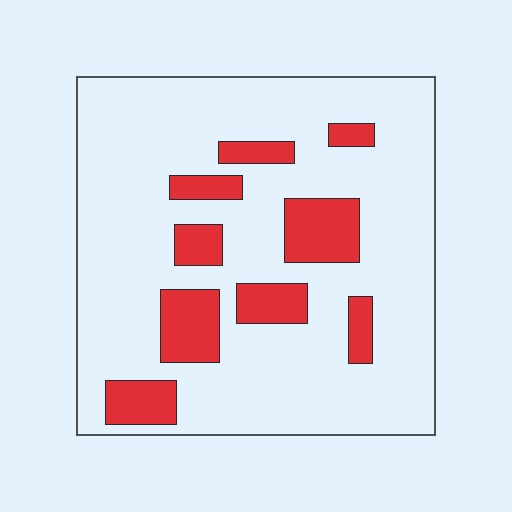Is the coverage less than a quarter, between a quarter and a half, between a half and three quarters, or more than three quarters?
Less than a quarter.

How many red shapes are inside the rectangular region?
9.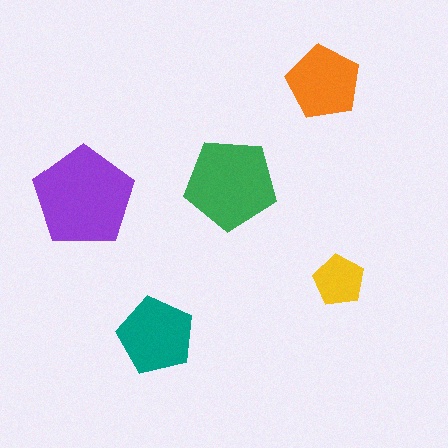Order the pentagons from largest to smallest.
the purple one, the green one, the teal one, the orange one, the yellow one.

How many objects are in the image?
There are 5 objects in the image.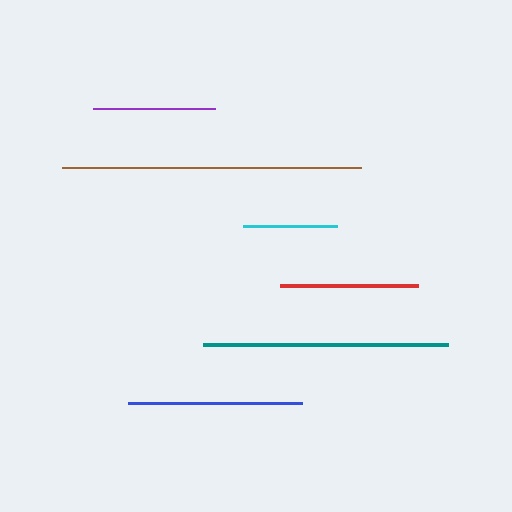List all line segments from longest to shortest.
From longest to shortest: brown, teal, blue, red, purple, cyan.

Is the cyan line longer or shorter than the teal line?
The teal line is longer than the cyan line.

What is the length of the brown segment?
The brown segment is approximately 299 pixels long.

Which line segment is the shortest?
The cyan line is the shortest at approximately 94 pixels.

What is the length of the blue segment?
The blue segment is approximately 174 pixels long.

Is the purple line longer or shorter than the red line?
The red line is longer than the purple line.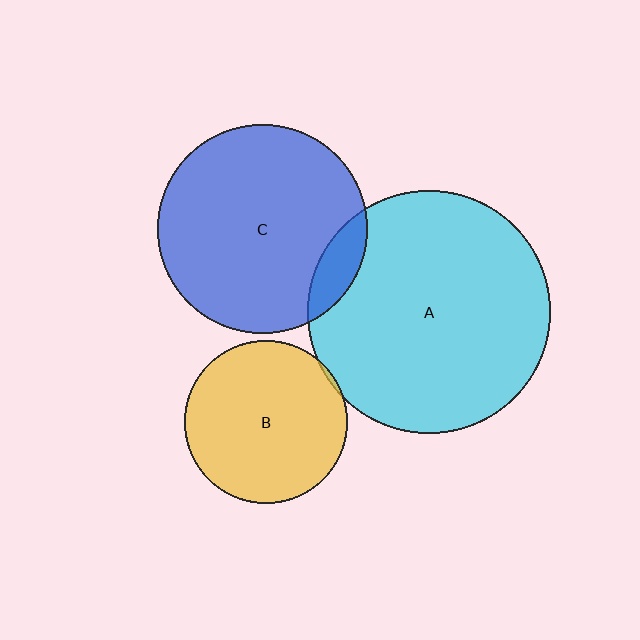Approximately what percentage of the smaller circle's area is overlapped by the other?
Approximately 5%.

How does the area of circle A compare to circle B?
Approximately 2.2 times.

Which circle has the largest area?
Circle A (cyan).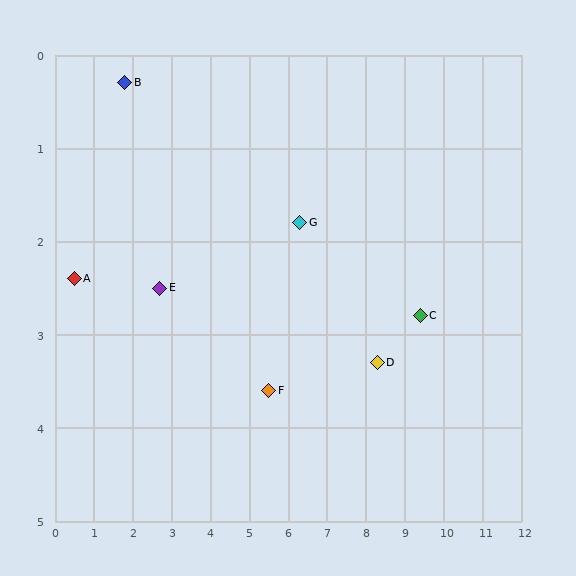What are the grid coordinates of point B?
Point B is at approximately (1.8, 0.3).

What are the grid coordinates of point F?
Point F is at approximately (5.5, 3.6).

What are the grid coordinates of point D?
Point D is at approximately (8.3, 3.3).